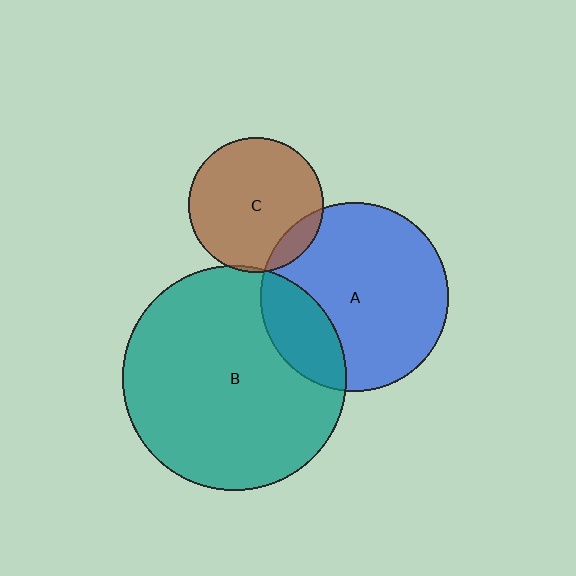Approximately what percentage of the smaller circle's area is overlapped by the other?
Approximately 20%.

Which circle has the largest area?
Circle B (teal).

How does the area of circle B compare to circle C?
Approximately 2.8 times.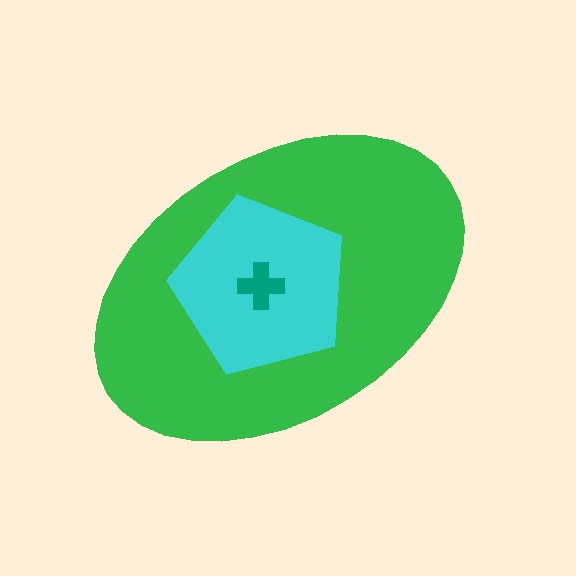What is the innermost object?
The teal cross.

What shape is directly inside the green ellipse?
The cyan pentagon.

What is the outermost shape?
The green ellipse.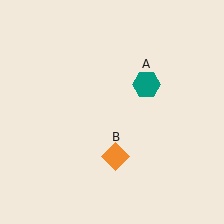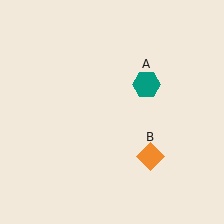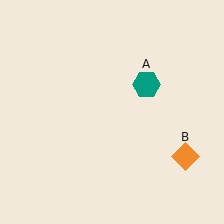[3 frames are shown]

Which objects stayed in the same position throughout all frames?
Teal hexagon (object A) remained stationary.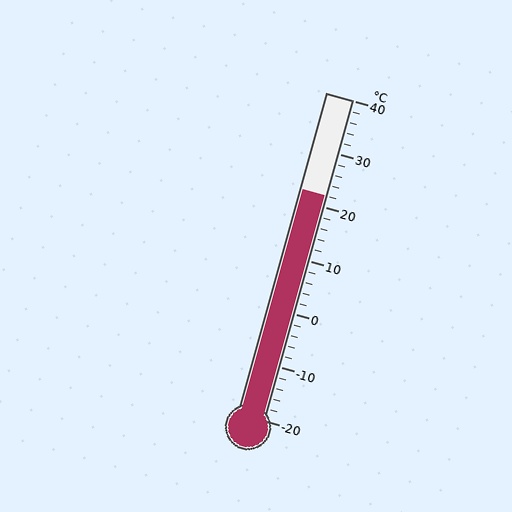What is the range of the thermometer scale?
The thermometer scale ranges from -20°C to 40°C.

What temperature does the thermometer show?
The thermometer shows approximately 22°C.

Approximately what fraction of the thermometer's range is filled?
The thermometer is filled to approximately 70% of its range.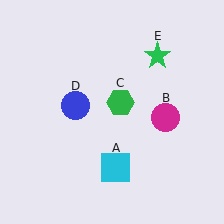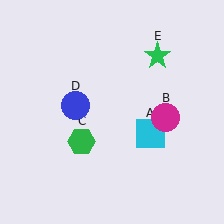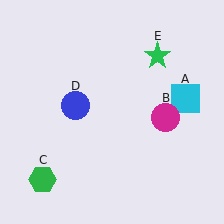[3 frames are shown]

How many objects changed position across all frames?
2 objects changed position: cyan square (object A), green hexagon (object C).